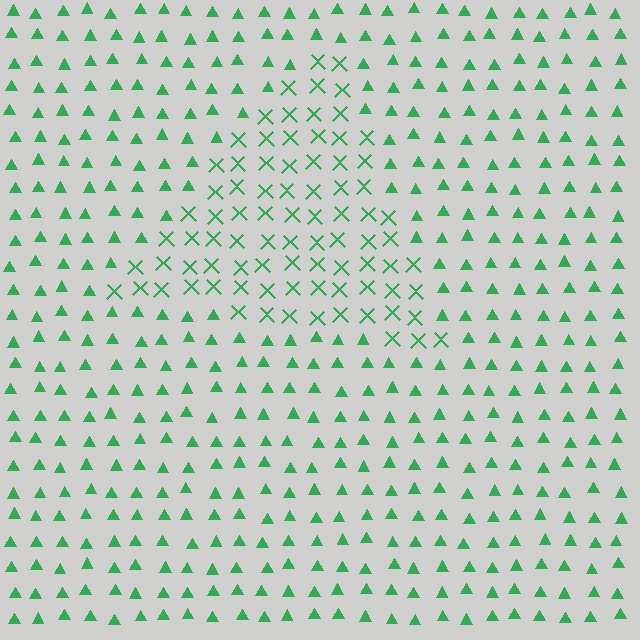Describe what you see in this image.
The image is filled with small green elements arranged in a uniform grid. A triangle-shaped region contains X marks, while the surrounding area contains triangles. The boundary is defined purely by the change in element shape.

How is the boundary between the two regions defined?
The boundary is defined by a change in element shape: X marks inside vs. triangles outside. All elements share the same color and spacing.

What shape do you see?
I see a triangle.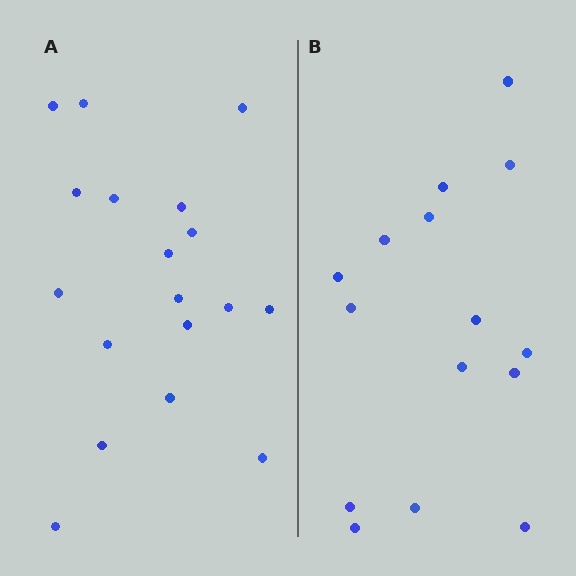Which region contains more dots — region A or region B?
Region A (the left region) has more dots.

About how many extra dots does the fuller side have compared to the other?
Region A has just a few more — roughly 2 or 3 more dots than region B.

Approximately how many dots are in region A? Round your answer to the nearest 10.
About 20 dots. (The exact count is 18, which rounds to 20.)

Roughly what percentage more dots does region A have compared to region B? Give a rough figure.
About 20% more.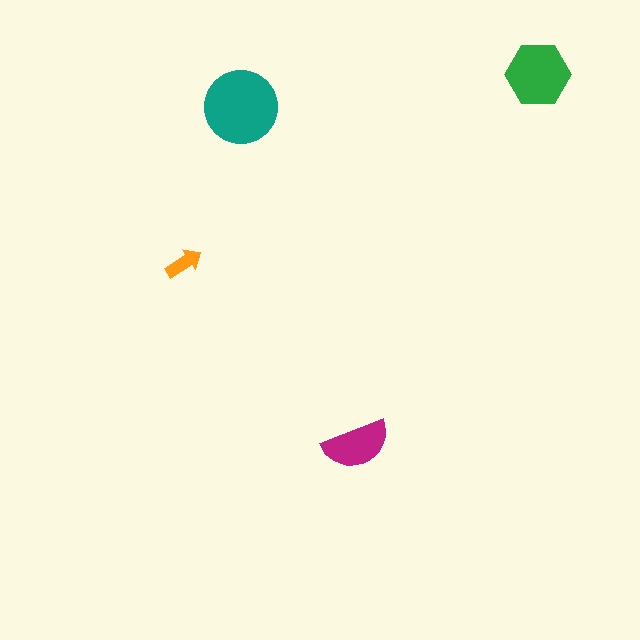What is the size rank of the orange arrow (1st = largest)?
4th.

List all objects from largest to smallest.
The teal circle, the green hexagon, the magenta semicircle, the orange arrow.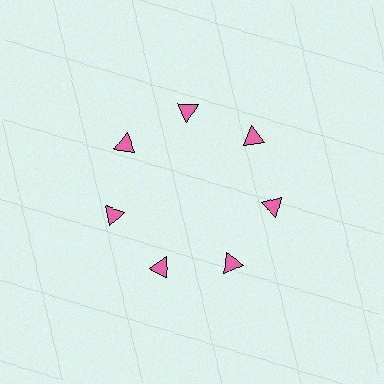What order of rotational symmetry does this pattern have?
This pattern has 7-fold rotational symmetry.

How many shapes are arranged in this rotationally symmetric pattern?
There are 7 shapes, arranged in 7 groups of 1.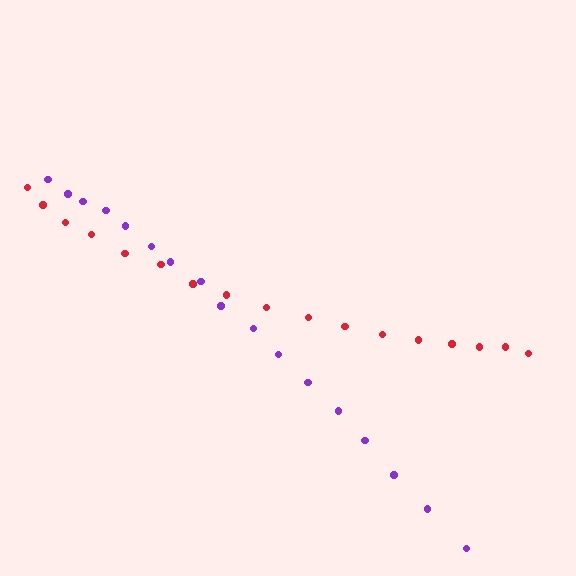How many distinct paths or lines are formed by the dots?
There are 2 distinct paths.